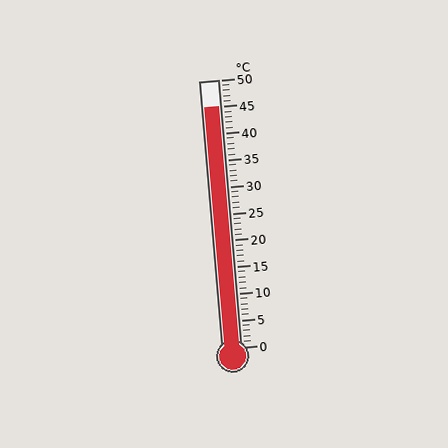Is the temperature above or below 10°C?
The temperature is above 10°C.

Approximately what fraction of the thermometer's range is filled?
The thermometer is filled to approximately 90% of its range.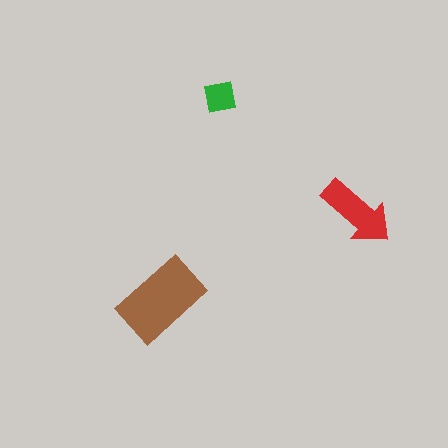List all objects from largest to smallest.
The brown rectangle, the red arrow, the green square.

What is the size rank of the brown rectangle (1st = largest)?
1st.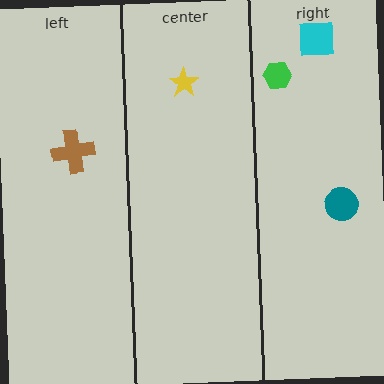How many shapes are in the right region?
3.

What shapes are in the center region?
The yellow star.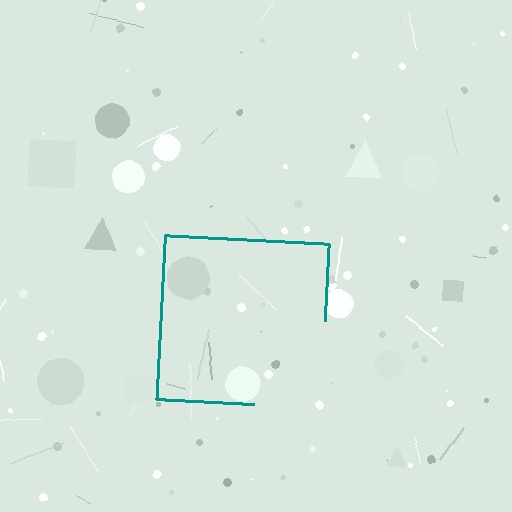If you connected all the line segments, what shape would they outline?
They would outline a square.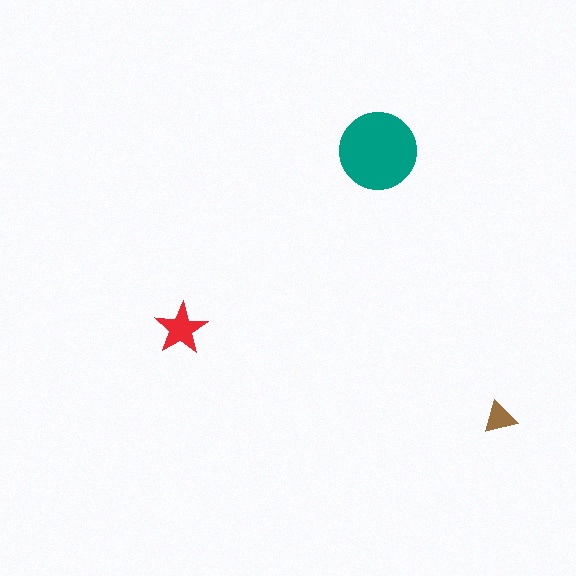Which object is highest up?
The teal circle is topmost.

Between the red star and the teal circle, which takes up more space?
The teal circle.